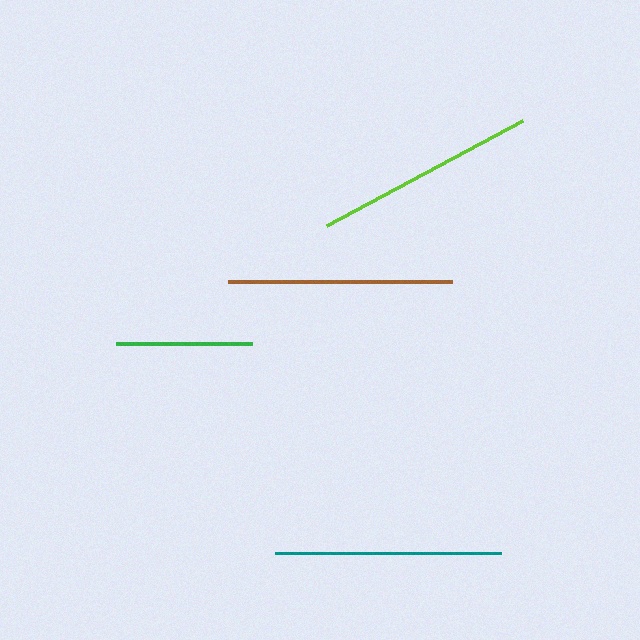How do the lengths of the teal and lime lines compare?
The teal and lime lines are approximately the same length.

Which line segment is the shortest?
The green line is the shortest at approximately 136 pixels.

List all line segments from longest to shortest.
From longest to shortest: teal, brown, lime, green.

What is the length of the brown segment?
The brown segment is approximately 224 pixels long.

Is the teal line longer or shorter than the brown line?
The teal line is longer than the brown line.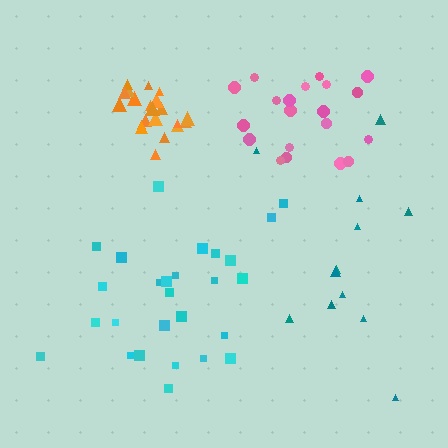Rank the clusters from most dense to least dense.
orange, pink, cyan, teal.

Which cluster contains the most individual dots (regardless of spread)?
Cyan (28).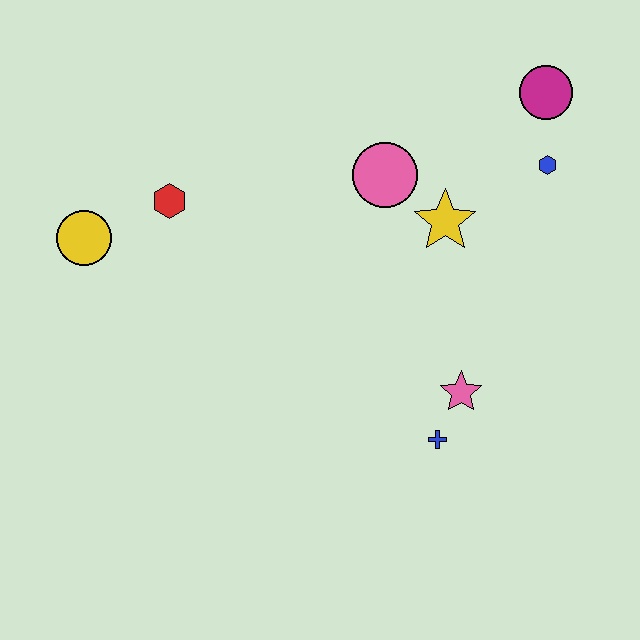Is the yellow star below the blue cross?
No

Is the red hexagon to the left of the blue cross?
Yes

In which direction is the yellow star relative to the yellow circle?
The yellow star is to the right of the yellow circle.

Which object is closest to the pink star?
The blue cross is closest to the pink star.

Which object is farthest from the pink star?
The yellow circle is farthest from the pink star.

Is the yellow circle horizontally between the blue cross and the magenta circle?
No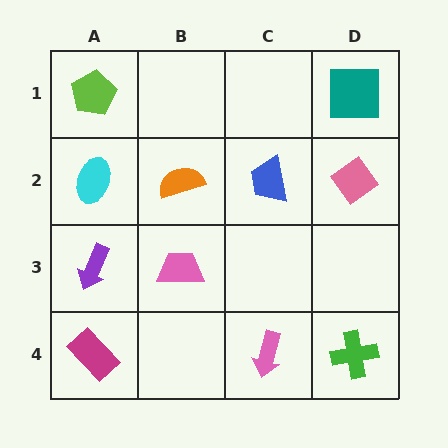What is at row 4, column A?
A magenta rectangle.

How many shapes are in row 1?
2 shapes.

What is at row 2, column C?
A blue trapezoid.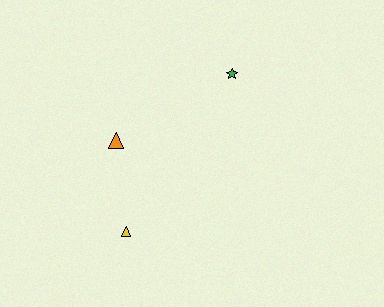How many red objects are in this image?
There are no red objects.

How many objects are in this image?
There are 3 objects.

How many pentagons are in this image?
There are no pentagons.